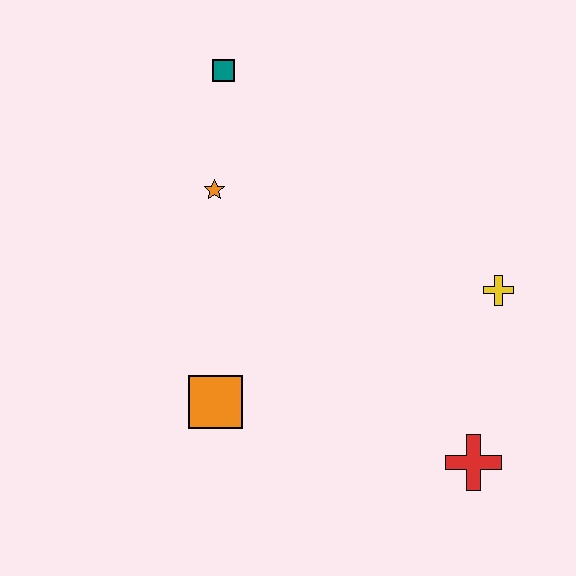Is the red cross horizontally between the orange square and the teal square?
No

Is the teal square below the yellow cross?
No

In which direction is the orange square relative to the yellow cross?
The orange square is to the left of the yellow cross.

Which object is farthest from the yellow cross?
The teal square is farthest from the yellow cross.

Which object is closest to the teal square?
The orange star is closest to the teal square.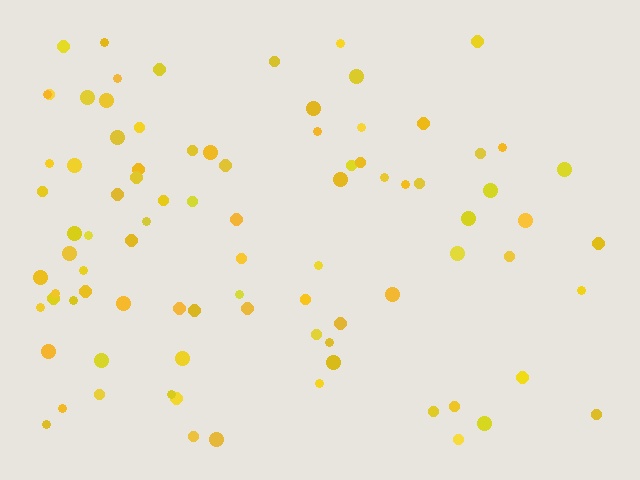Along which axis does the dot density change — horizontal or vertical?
Horizontal.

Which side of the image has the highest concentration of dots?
The left.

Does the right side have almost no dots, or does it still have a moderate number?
Still a moderate number, just noticeably fewer than the left.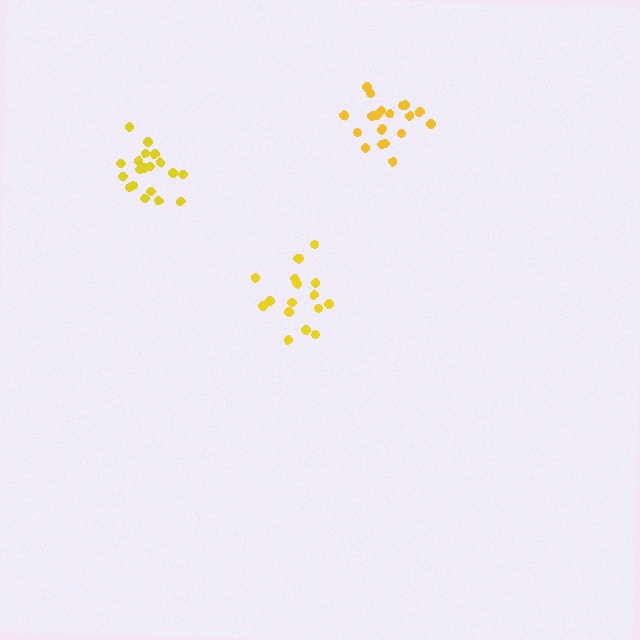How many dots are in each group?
Group 1: 17 dots, Group 2: 20 dots, Group 3: 19 dots (56 total).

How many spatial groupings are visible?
There are 3 spatial groupings.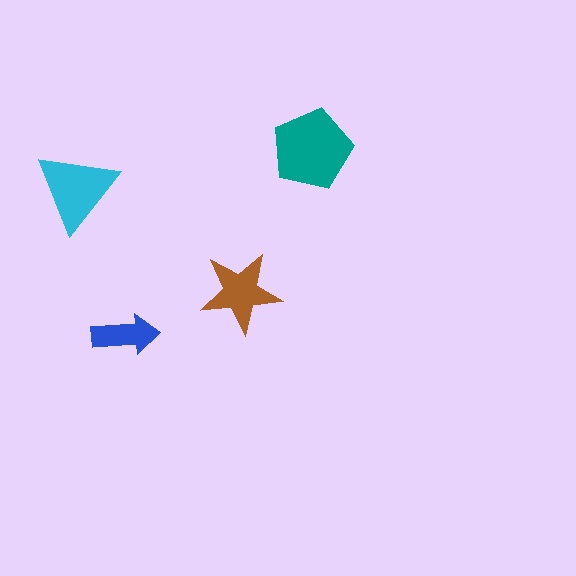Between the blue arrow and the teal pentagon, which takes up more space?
The teal pentagon.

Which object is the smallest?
The blue arrow.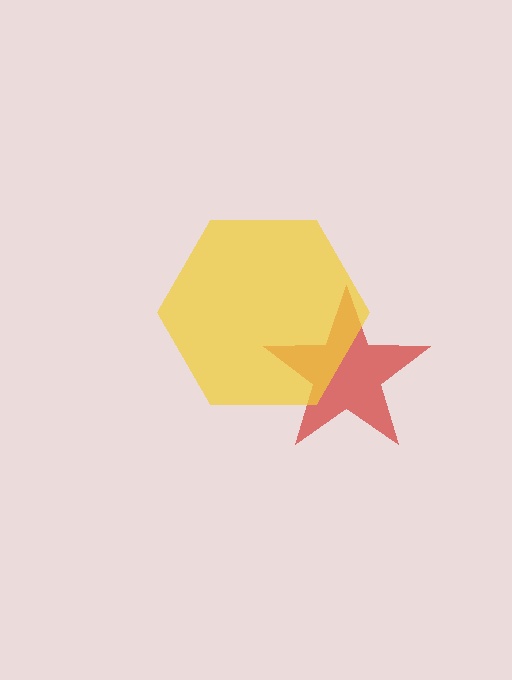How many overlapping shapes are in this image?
There are 2 overlapping shapes in the image.